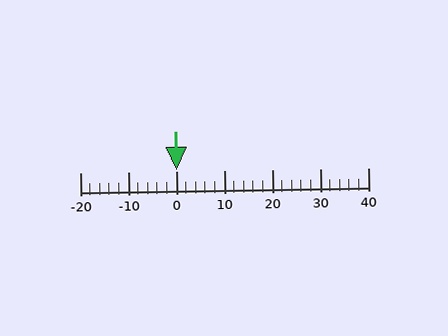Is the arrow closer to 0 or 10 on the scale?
The arrow is closer to 0.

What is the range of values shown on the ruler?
The ruler shows values from -20 to 40.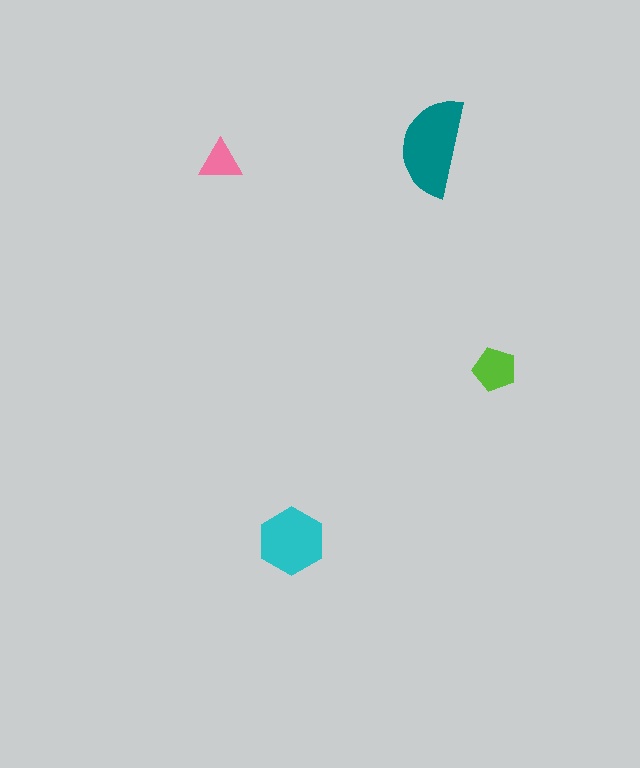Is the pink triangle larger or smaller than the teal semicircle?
Smaller.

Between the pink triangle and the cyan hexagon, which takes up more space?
The cyan hexagon.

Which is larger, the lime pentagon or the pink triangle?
The lime pentagon.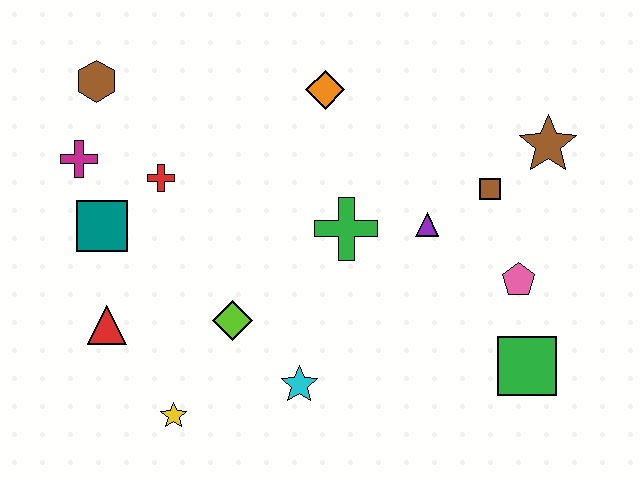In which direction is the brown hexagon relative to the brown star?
The brown hexagon is to the left of the brown star.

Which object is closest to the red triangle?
The teal square is closest to the red triangle.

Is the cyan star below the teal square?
Yes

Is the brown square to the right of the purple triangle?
Yes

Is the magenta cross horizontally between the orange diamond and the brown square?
No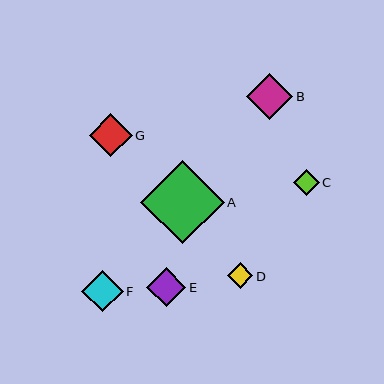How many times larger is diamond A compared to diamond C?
Diamond A is approximately 3.2 times the size of diamond C.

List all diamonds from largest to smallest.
From largest to smallest: A, B, G, F, E, C, D.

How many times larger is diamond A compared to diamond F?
Diamond A is approximately 2.0 times the size of diamond F.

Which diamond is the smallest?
Diamond D is the smallest with a size of approximately 26 pixels.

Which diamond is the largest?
Diamond A is the largest with a size of approximately 83 pixels.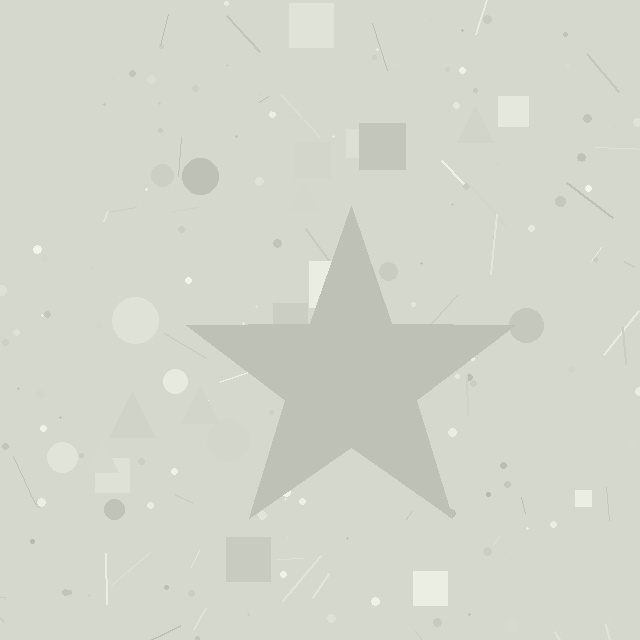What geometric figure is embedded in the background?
A star is embedded in the background.